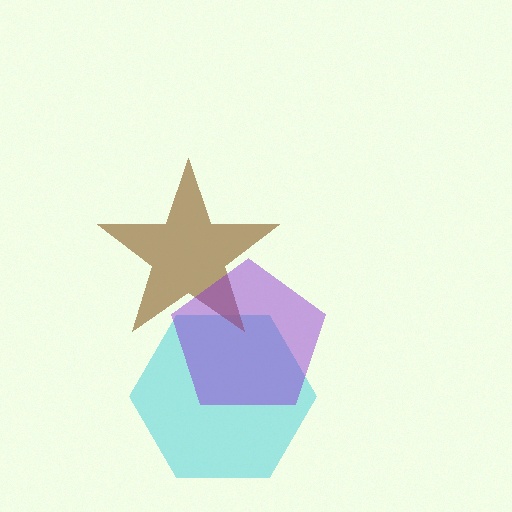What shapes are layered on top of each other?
The layered shapes are: a cyan hexagon, a brown star, a purple pentagon.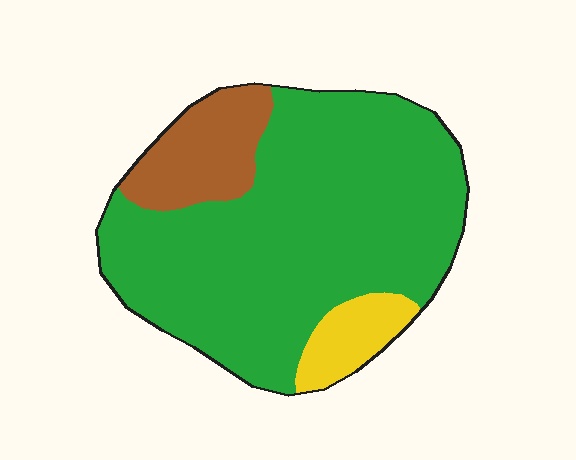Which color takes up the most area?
Green, at roughly 75%.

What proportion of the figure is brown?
Brown covers 14% of the figure.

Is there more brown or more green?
Green.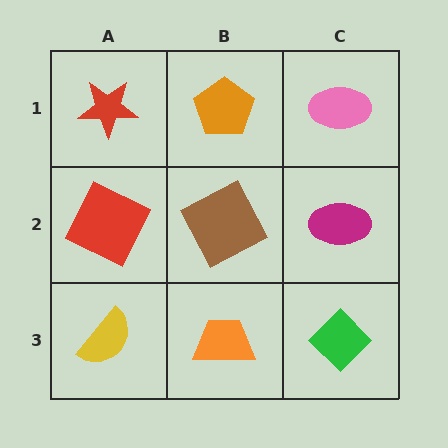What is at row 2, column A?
A red square.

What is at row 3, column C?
A green diamond.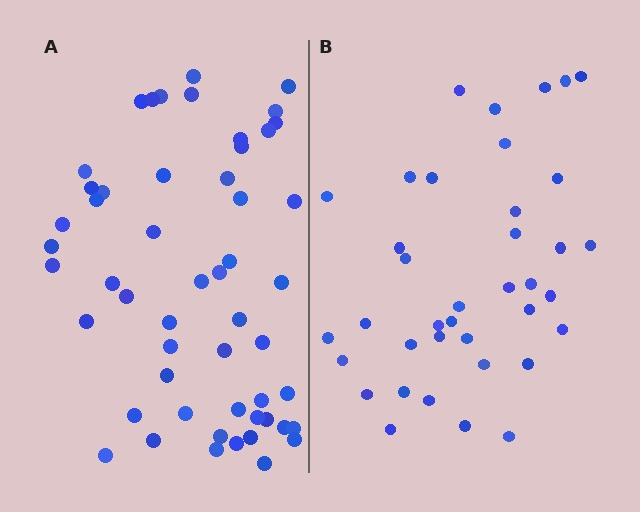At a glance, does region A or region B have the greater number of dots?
Region A (the left region) has more dots.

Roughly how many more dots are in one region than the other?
Region A has approximately 15 more dots than region B.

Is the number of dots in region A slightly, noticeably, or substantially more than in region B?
Region A has noticeably more, but not dramatically so. The ratio is roughly 1.4 to 1.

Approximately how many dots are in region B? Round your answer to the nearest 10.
About 40 dots. (The exact count is 38, which rounds to 40.)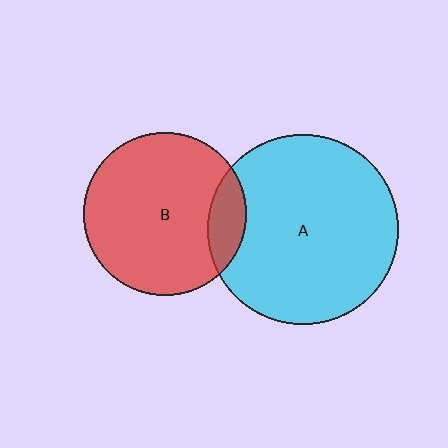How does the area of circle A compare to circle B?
Approximately 1.4 times.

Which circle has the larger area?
Circle A (cyan).